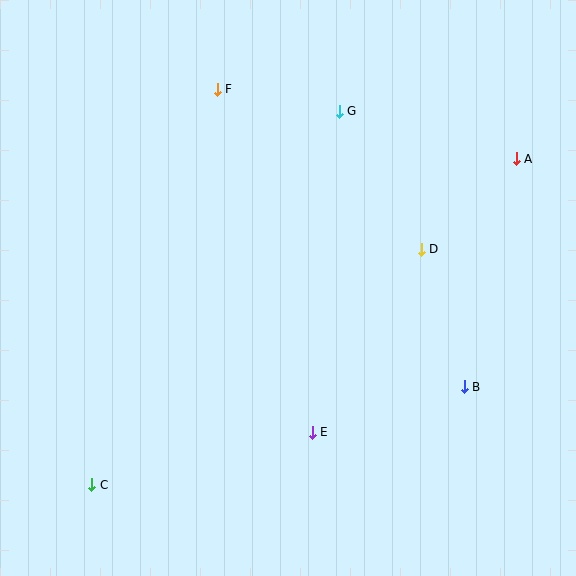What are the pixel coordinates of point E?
Point E is at (312, 432).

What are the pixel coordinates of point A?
Point A is at (516, 159).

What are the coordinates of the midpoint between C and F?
The midpoint between C and F is at (155, 287).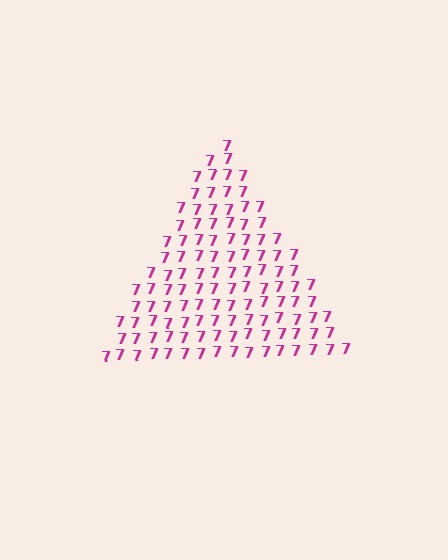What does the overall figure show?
The overall figure shows a triangle.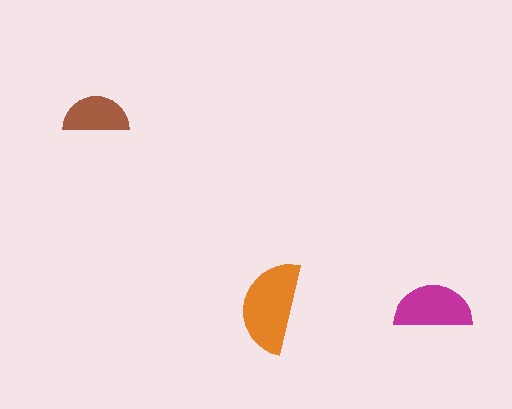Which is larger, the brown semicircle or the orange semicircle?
The orange one.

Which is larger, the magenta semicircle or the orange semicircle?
The orange one.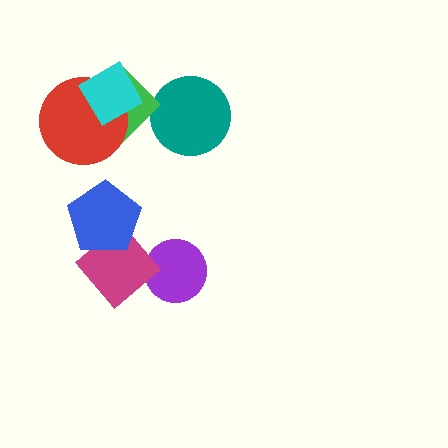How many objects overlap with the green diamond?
3 objects overlap with the green diamond.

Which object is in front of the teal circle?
The green diamond is in front of the teal circle.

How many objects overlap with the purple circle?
0 objects overlap with the purple circle.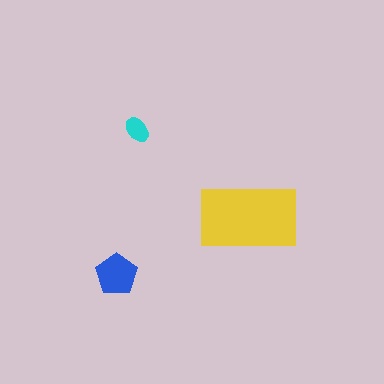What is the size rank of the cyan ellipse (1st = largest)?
3rd.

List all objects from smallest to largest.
The cyan ellipse, the blue pentagon, the yellow rectangle.